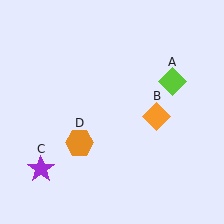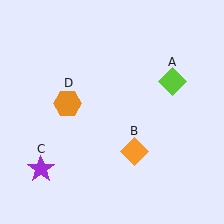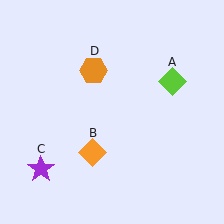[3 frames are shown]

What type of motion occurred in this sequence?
The orange diamond (object B), orange hexagon (object D) rotated clockwise around the center of the scene.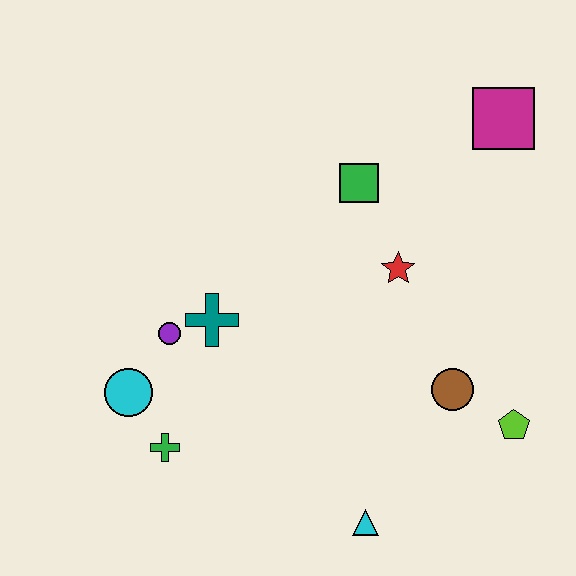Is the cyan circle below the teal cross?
Yes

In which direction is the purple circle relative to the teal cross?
The purple circle is to the left of the teal cross.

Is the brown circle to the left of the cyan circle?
No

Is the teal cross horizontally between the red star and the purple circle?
Yes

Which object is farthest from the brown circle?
The cyan circle is farthest from the brown circle.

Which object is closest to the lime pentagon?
The brown circle is closest to the lime pentagon.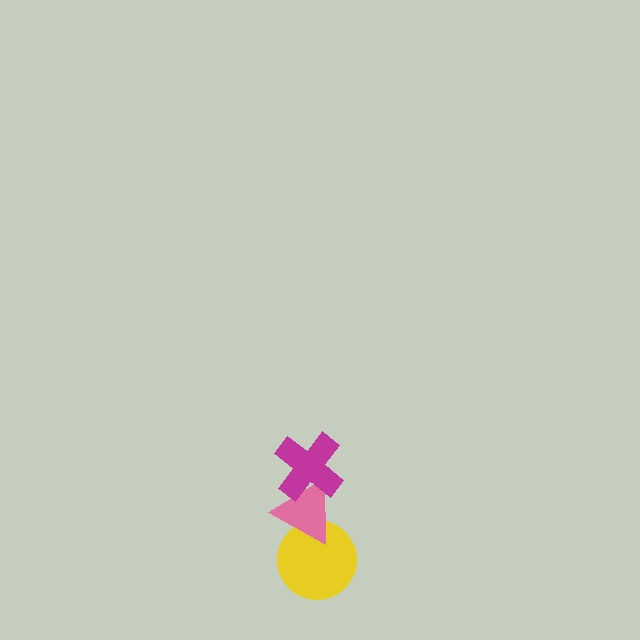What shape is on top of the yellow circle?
The pink triangle is on top of the yellow circle.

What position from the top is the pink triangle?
The pink triangle is 2nd from the top.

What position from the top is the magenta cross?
The magenta cross is 1st from the top.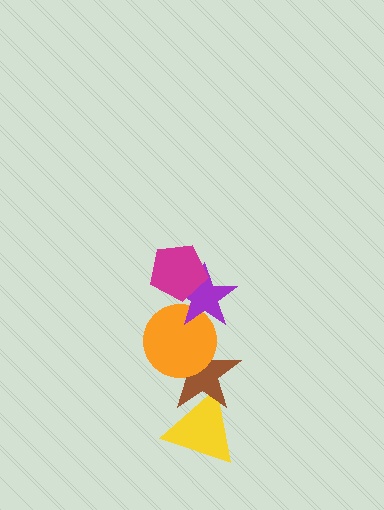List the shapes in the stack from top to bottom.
From top to bottom: the magenta pentagon, the purple star, the orange circle, the brown star, the yellow triangle.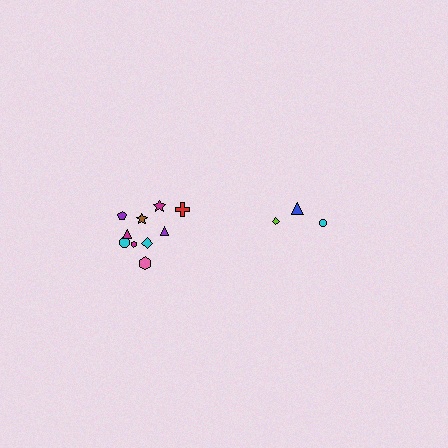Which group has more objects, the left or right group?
The left group.